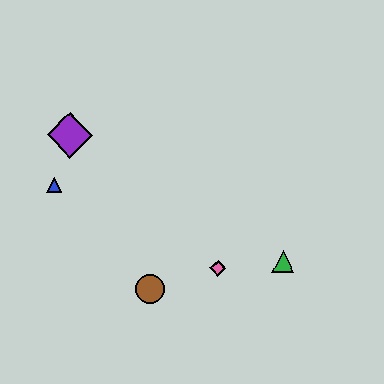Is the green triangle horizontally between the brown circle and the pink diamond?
No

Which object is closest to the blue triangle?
The purple diamond is closest to the blue triangle.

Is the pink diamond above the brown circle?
Yes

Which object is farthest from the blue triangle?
The green triangle is farthest from the blue triangle.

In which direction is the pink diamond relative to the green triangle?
The pink diamond is to the left of the green triangle.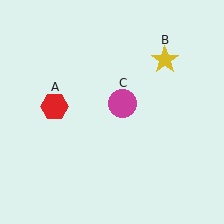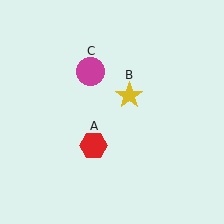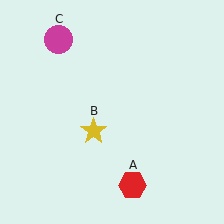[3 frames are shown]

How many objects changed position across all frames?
3 objects changed position: red hexagon (object A), yellow star (object B), magenta circle (object C).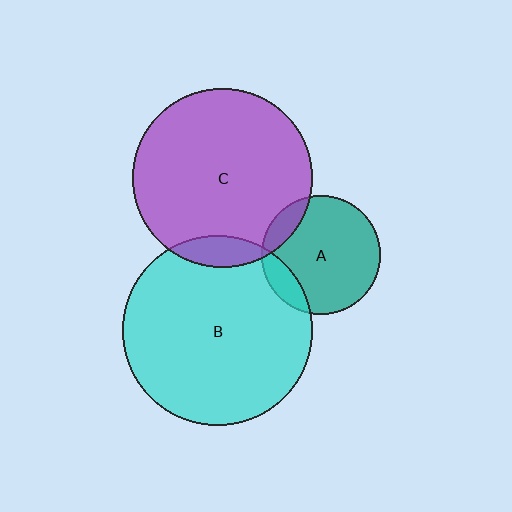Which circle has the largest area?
Circle B (cyan).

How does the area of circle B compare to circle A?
Approximately 2.5 times.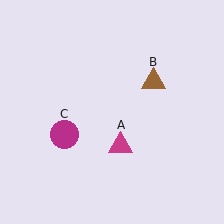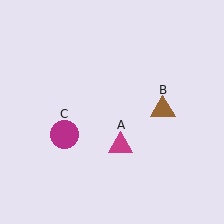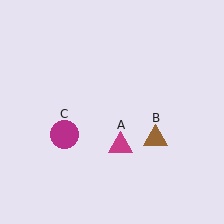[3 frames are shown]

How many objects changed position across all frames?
1 object changed position: brown triangle (object B).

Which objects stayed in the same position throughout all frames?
Magenta triangle (object A) and magenta circle (object C) remained stationary.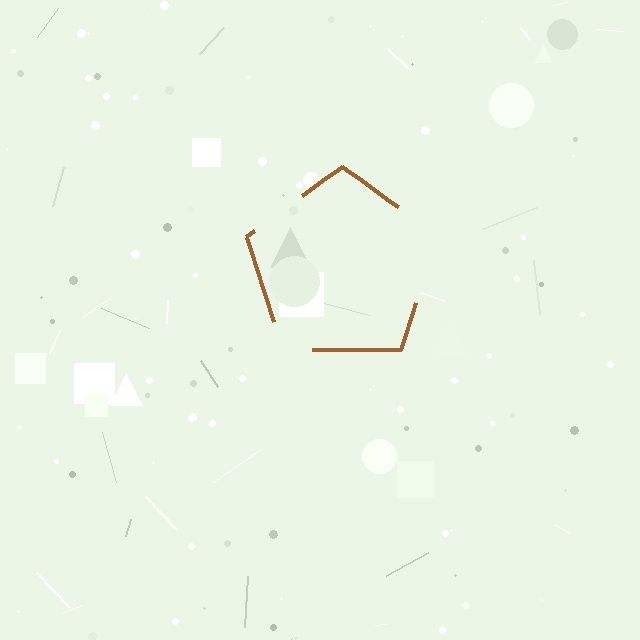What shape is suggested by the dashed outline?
The dashed outline suggests a pentagon.